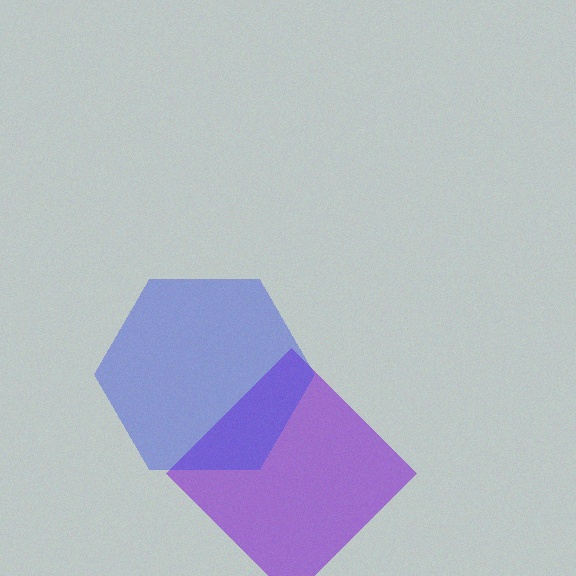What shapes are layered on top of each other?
The layered shapes are: a purple diamond, a blue hexagon.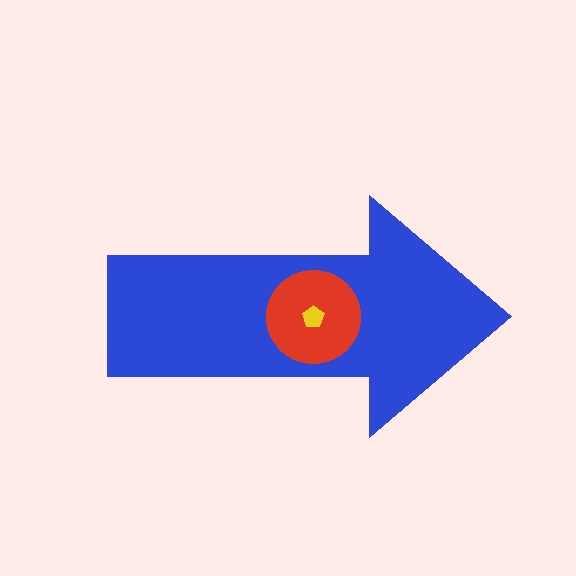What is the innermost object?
The yellow pentagon.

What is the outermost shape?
The blue arrow.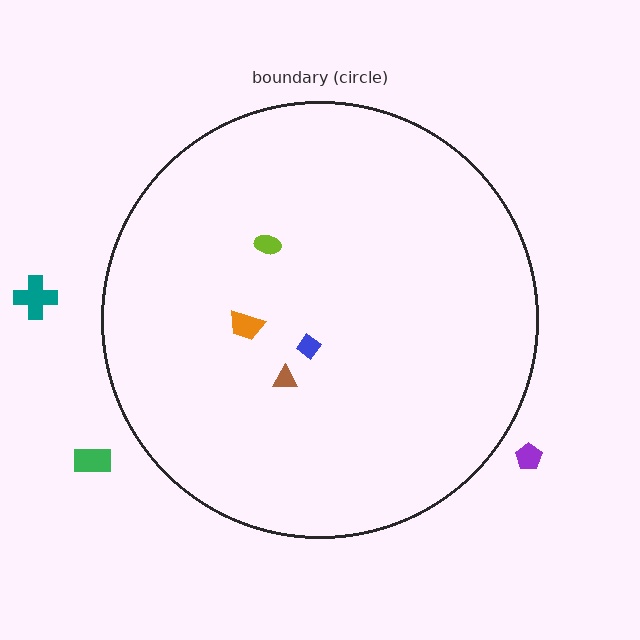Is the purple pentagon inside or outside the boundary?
Outside.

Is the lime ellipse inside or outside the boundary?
Inside.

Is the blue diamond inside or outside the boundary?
Inside.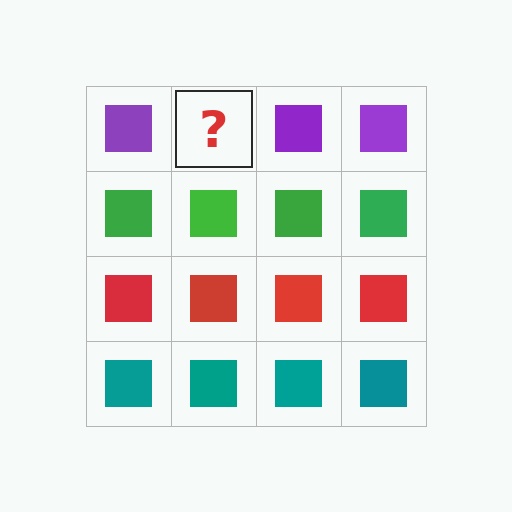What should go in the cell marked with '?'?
The missing cell should contain a purple square.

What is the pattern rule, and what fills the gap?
The rule is that each row has a consistent color. The gap should be filled with a purple square.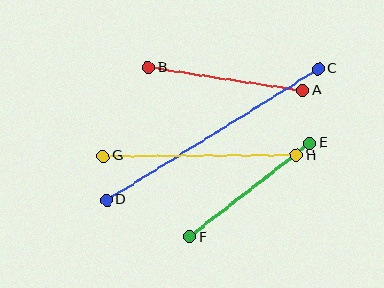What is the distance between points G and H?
The distance is approximately 193 pixels.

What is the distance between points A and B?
The distance is approximately 156 pixels.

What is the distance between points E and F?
The distance is approximately 153 pixels.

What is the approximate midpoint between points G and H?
The midpoint is at approximately (200, 156) pixels.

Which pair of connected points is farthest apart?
Points C and D are farthest apart.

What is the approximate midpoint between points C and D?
The midpoint is at approximately (212, 134) pixels.